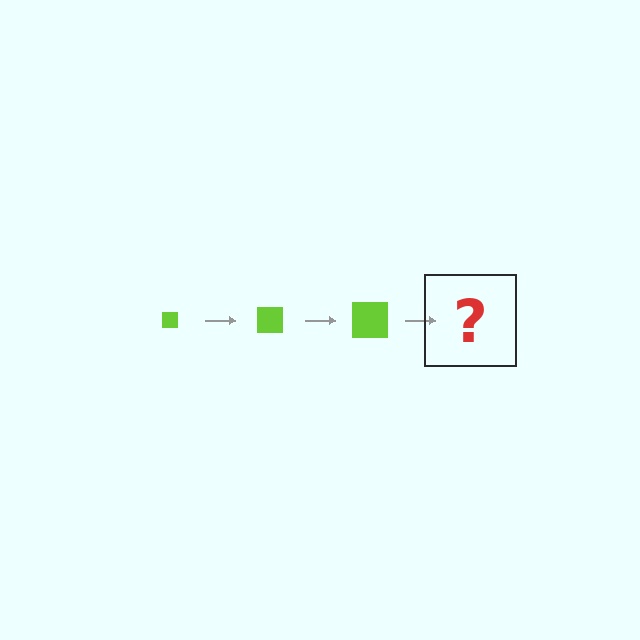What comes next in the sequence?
The next element should be a lime square, larger than the previous one.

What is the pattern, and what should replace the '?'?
The pattern is that the square gets progressively larger each step. The '?' should be a lime square, larger than the previous one.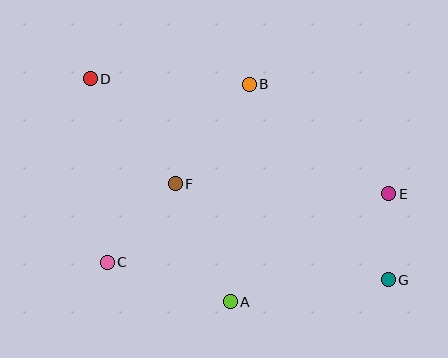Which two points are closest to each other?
Points E and G are closest to each other.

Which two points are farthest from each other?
Points D and G are farthest from each other.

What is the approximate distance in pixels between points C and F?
The distance between C and F is approximately 104 pixels.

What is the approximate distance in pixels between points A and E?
The distance between A and E is approximately 192 pixels.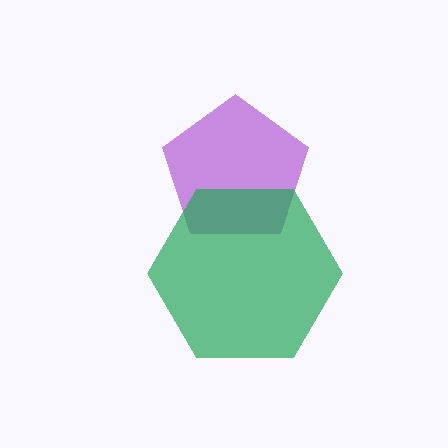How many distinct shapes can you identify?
There are 2 distinct shapes: a purple pentagon, a green hexagon.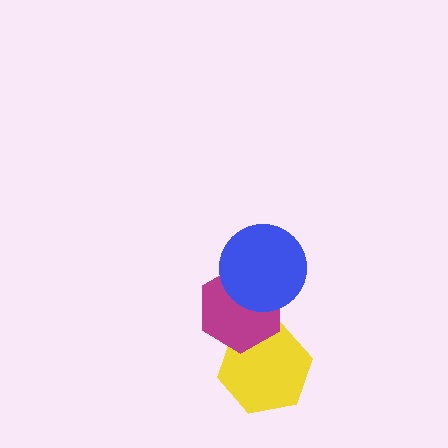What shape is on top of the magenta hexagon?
The blue circle is on top of the magenta hexagon.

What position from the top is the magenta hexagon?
The magenta hexagon is 2nd from the top.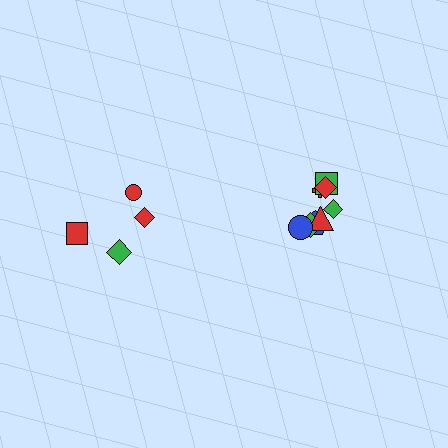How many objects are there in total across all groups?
There are 12 objects.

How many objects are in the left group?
There are 4 objects.